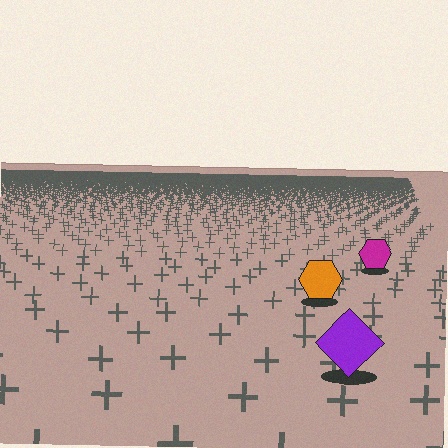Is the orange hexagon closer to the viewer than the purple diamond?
No. The purple diamond is closer — you can tell from the texture gradient: the ground texture is coarser near it.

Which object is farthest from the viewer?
The magenta hexagon is farthest from the viewer. It appears smaller and the ground texture around it is denser.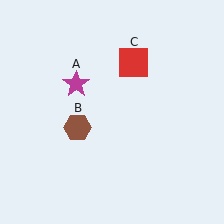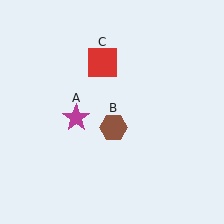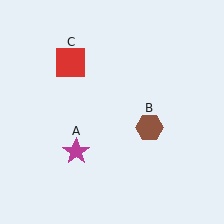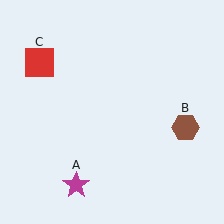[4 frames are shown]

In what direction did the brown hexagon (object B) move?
The brown hexagon (object B) moved right.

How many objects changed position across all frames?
3 objects changed position: magenta star (object A), brown hexagon (object B), red square (object C).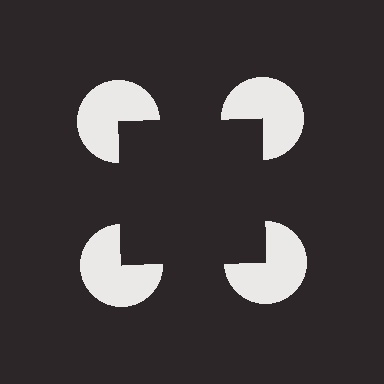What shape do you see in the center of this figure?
An illusory square — its edges are inferred from the aligned wedge cuts in the pac-man discs, not physically drawn.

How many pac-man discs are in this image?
There are 4 — one at each vertex of the illusory square.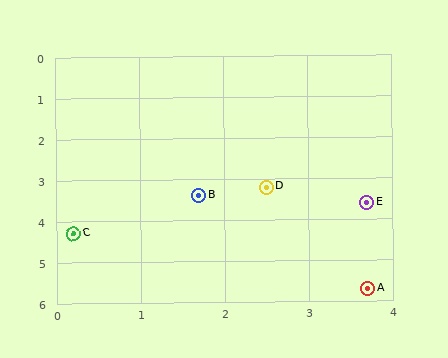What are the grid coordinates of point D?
Point D is at approximately (2.5, 3.2).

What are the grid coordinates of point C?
Point C is at approximately (0.2, 4.3).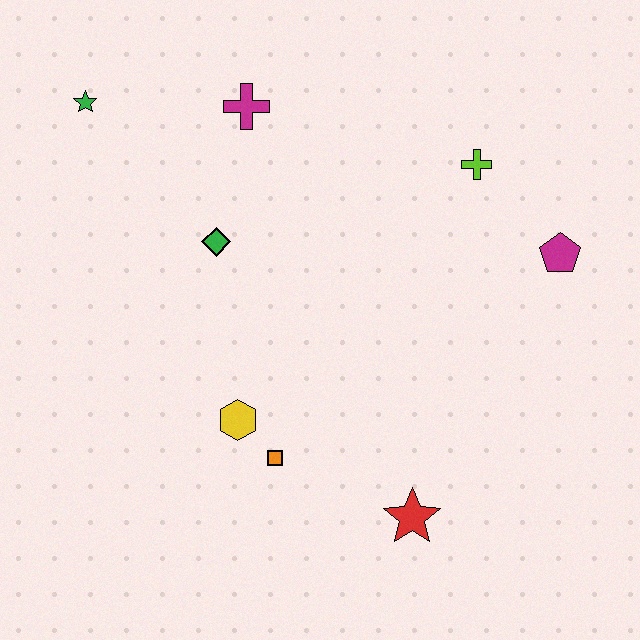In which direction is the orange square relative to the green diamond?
The orange square is below the green diamond.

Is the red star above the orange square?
No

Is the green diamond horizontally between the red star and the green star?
Yes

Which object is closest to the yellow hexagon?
The orange square is closest to the yellow hexagon.